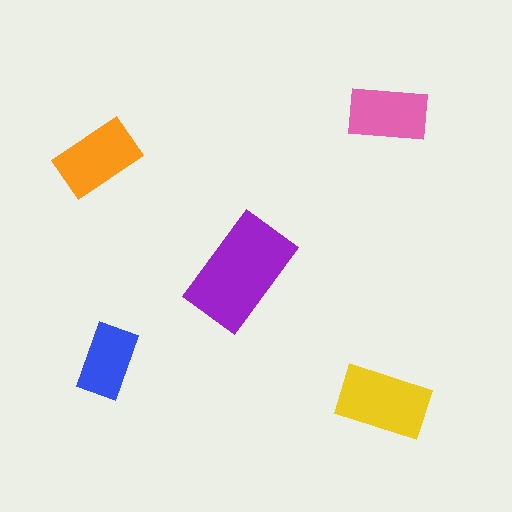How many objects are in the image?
There are 5 objects in the image.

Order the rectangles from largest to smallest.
the purple one, the yellow one, the orange one, the pink one, the blue one.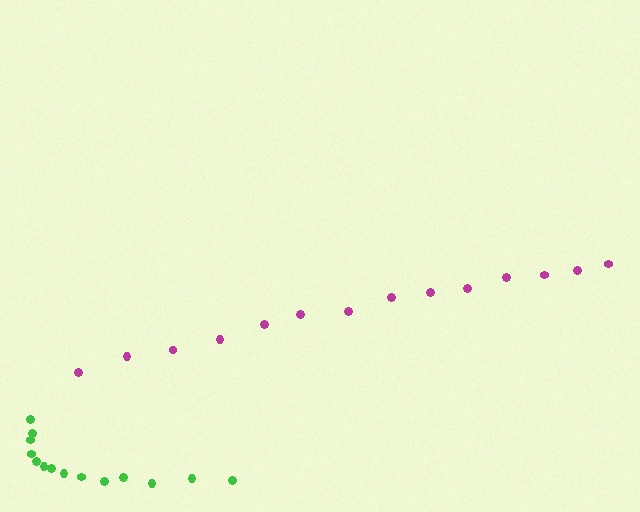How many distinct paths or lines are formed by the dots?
There are 2 distinct paths.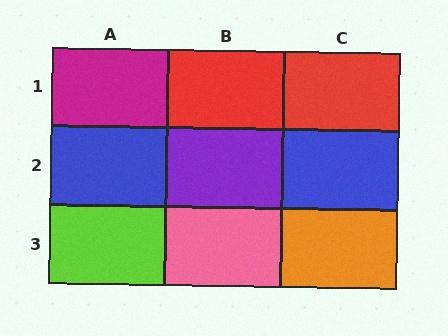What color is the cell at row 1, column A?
Magenta.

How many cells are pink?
1 cell is pink.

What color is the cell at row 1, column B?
Red.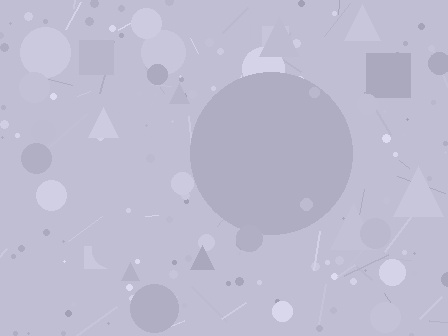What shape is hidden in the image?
A circle is hidden in the image.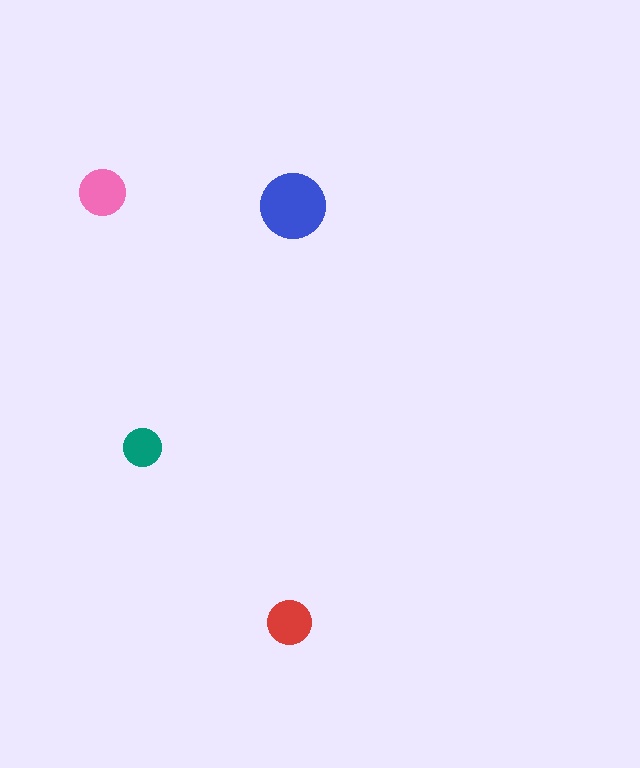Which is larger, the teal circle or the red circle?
The red one.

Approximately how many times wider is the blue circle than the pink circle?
About 1.5 times wider.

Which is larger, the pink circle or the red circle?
The pink one.